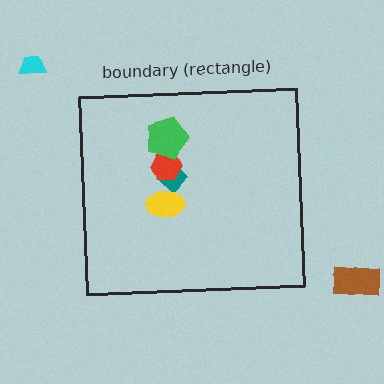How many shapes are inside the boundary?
4 inside, 2 outside.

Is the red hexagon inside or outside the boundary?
Inside.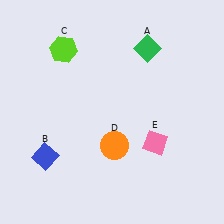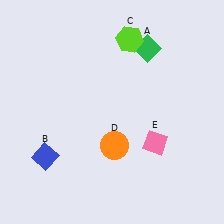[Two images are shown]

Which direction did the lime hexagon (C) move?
The lime hexagon (C) moved right.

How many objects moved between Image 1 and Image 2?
1 object moved between the two images.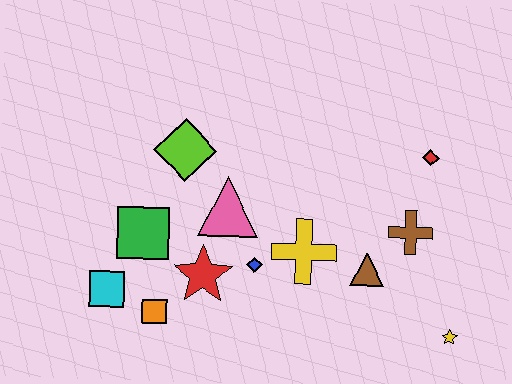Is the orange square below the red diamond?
Yes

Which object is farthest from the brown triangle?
The cyan square is farthest from the brown triangle.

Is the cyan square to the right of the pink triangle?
No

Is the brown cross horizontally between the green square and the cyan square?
No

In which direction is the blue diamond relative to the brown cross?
The blue diamond is to the left of the brown cross.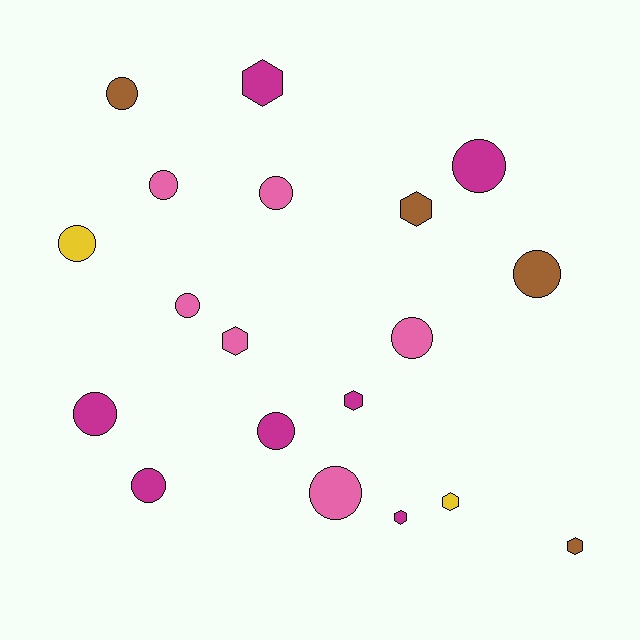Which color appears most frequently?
Magenta, with 7 objects.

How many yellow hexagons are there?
There is 1 yellow hexagon.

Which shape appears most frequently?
Circle, with 12 objects.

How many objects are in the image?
There are 19 objects.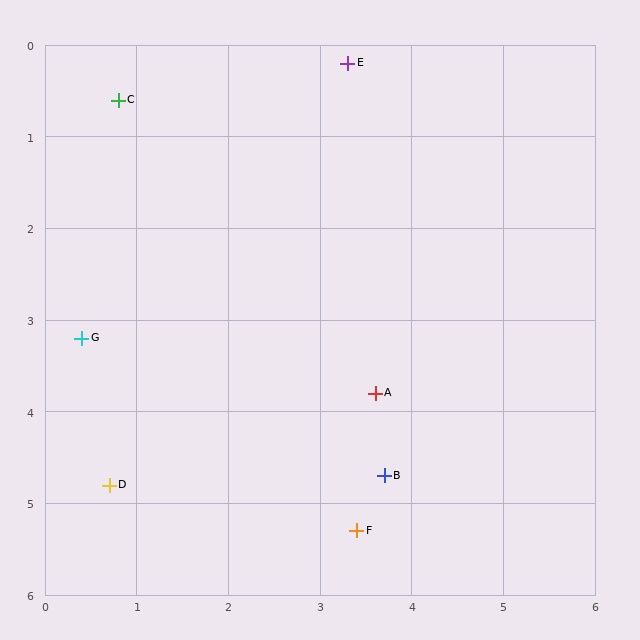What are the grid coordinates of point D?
Point D is at approximately (0.7, 4.8).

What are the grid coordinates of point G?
Point G is at approximately (0.4, 3.2).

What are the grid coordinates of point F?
Point F is at approximately (3.4, 5.3).